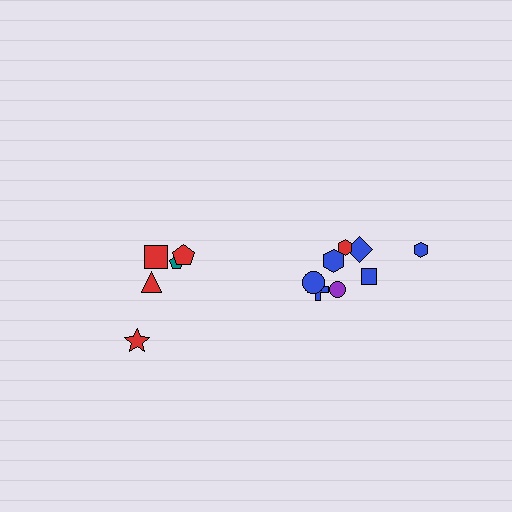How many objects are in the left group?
There are 5 objects.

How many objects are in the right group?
There are 8 objects.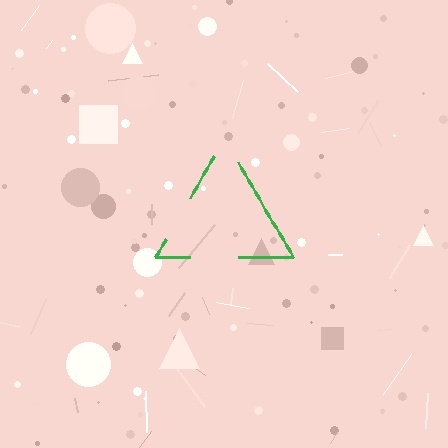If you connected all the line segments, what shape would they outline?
They would outline a triangle.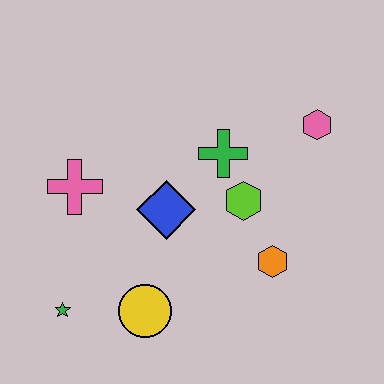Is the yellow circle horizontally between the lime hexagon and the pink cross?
Yes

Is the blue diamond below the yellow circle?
No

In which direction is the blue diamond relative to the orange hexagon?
The blue diamond is to the left of the orange hexagon.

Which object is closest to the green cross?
The lime hexagon is closest to the green cross.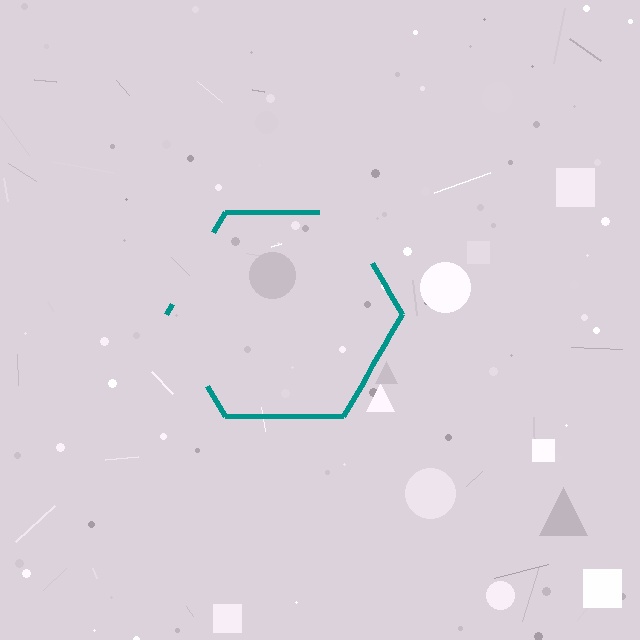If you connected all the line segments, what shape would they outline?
They would outline a hexagon.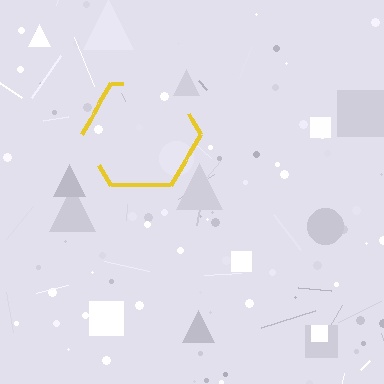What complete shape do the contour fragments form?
The contour fragments form a hexagon.